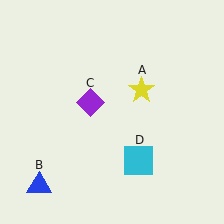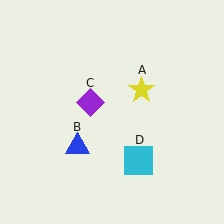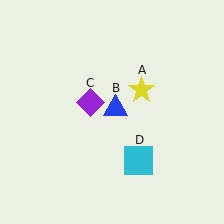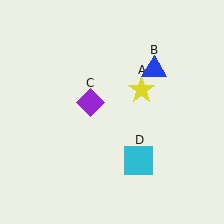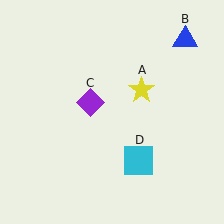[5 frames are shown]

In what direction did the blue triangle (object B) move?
The blue triangle (object B) moved up and to the right.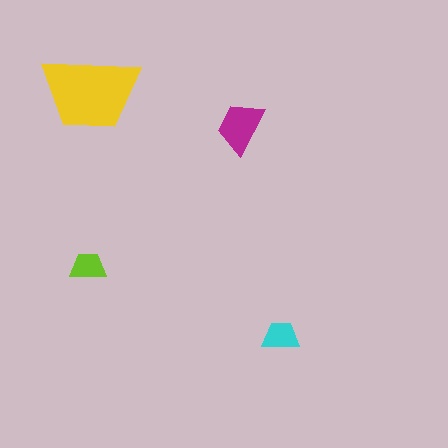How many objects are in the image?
There are 4 objects in the image.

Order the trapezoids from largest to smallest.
the yellow one, the magenta one, the cyan one, the lime one.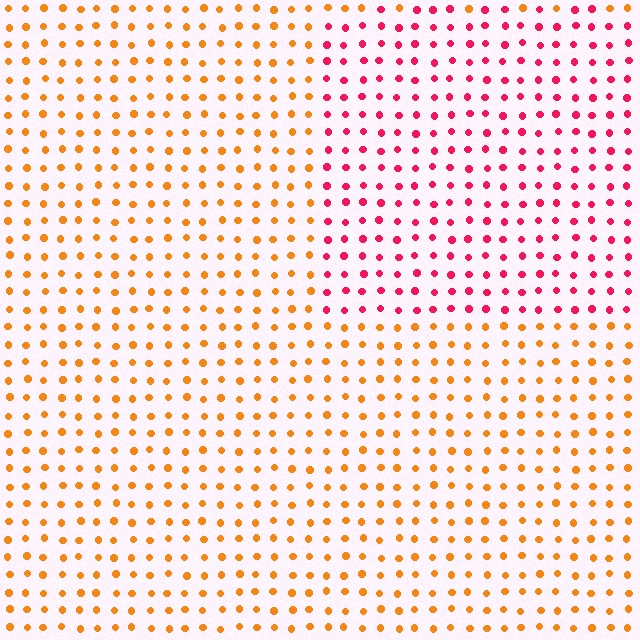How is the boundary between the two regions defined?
The boundary is defined purely by a slight shift in hue (about 49 degrees). Spacing, size, and orientation are identical on both sides.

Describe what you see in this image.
The image is filled with small orange elements in a uniform arrangement. A rectangle-shaped region is visible where the elements are tinted to a slightly different hue, forming a subtle color boundary.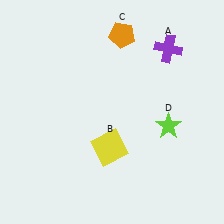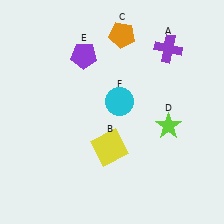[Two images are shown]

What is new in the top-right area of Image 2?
A cyan circle (F) was added in the top-right area of Image 2.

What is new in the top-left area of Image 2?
A purple pentagon (E) was added in the top-left area of Image 2.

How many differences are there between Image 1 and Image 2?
There are 2 differences between the two images.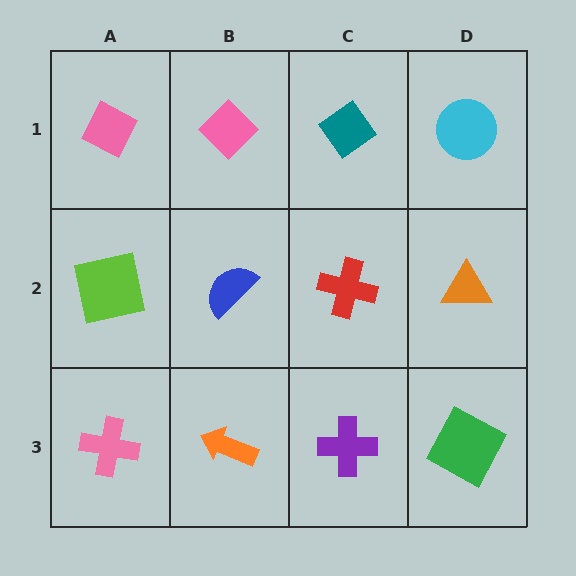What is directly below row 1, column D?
An orange triangle.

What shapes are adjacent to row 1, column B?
A blue semicircle (row 2, column B), a pink diamond (row 1, column A), a teal diamond (row 1, column C).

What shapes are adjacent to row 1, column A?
A lime square (row 2, column A), a pink diamond (row 1, column B).